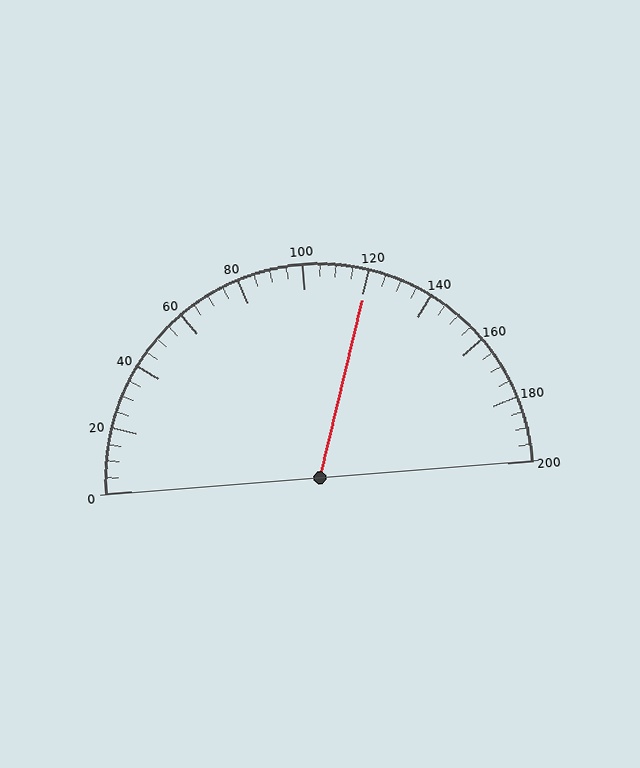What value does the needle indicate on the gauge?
The needle indicates approximately 120.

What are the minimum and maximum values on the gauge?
The gauge ranges from 0 to 200.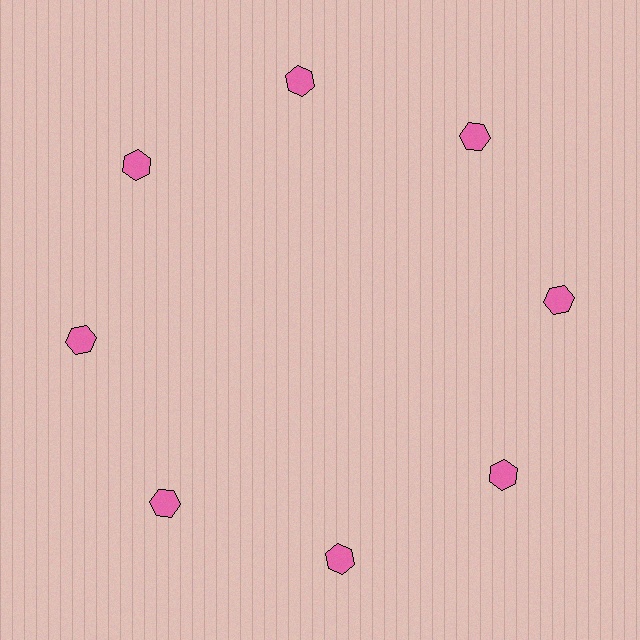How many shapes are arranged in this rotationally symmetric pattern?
There are 8 shapes, arranged in 8 groups of 1.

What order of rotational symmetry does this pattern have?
This pattern has 8-fold rotational symmetry.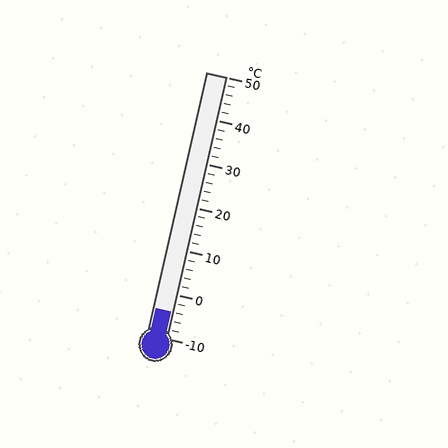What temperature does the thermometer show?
The thermometer shows approximately -4°C.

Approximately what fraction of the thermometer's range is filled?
The thermometer is filled to approximately 10% of its range.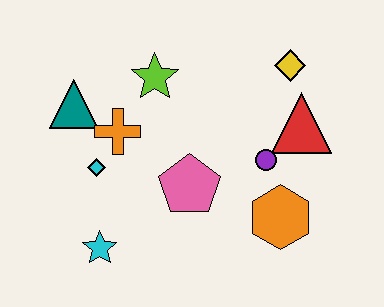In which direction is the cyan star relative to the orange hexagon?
The cyan star is to the left of the orange hexagon.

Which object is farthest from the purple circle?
The teal triangle is farthest from the purple circle.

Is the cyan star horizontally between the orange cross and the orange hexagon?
No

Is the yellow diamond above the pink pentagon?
Yes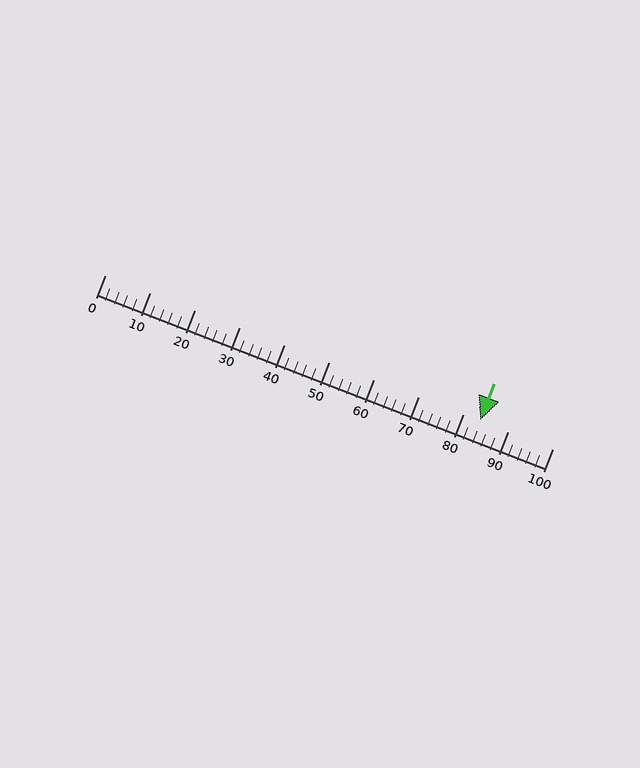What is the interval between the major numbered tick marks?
The major tick marks are spaced 10 units apart.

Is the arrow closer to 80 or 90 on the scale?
The arrow is closer to 80.